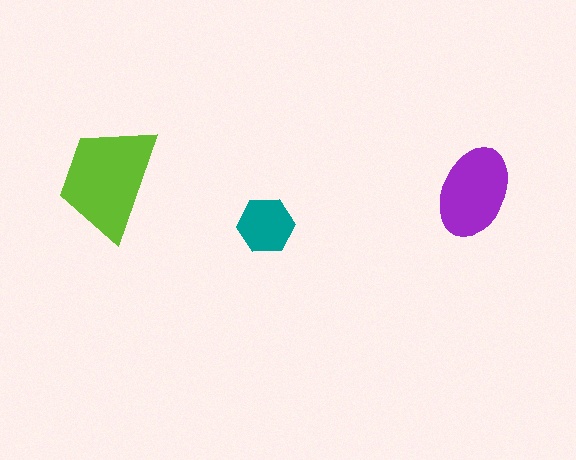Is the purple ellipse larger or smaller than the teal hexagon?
Larger.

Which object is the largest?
The lime trapezoid.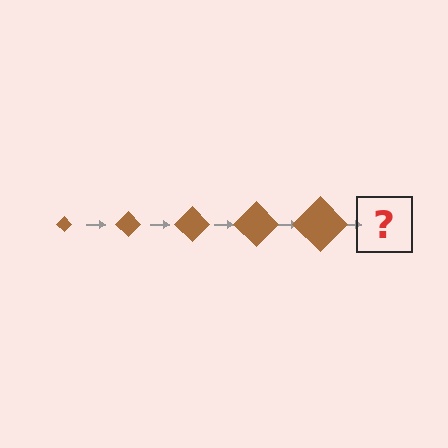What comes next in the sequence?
The next element should be a brown diamond, larger than the previous one.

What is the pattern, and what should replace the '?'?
The pattern is that the diamond gets progressively larger each step. The '?' should be a brown diamond, larger than the previous one.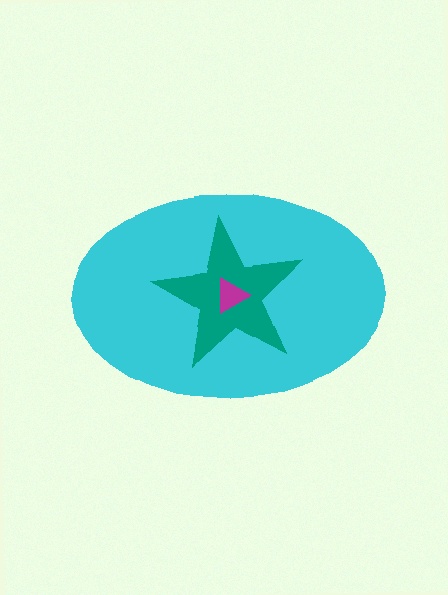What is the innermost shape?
The magenta triangle.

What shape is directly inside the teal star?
The magenta triangle.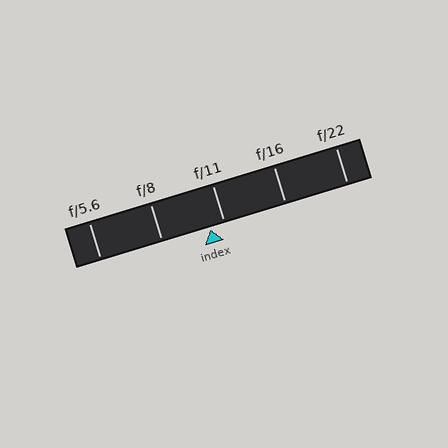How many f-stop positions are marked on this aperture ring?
There are 5 f-stop positions marked.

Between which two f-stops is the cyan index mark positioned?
The index mark is between f/8 and f/11.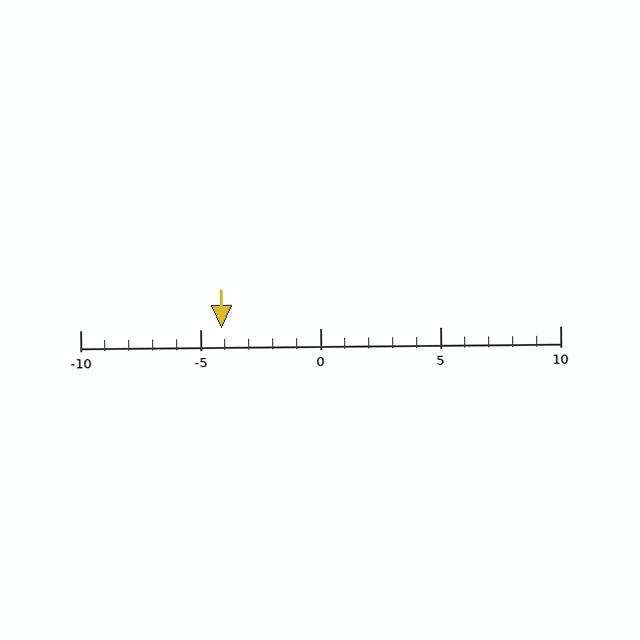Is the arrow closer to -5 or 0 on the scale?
The arrow is closer to -5.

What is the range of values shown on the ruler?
The ruler shows values from -10 to 10.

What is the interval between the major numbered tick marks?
The major tick marks are spaced 5 units apart.